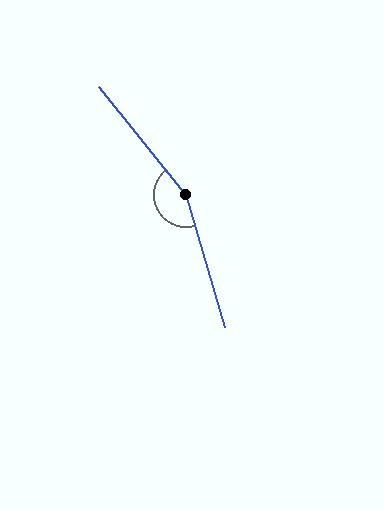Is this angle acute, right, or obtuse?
It is obtuse.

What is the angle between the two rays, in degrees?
Approximately 157 degrees.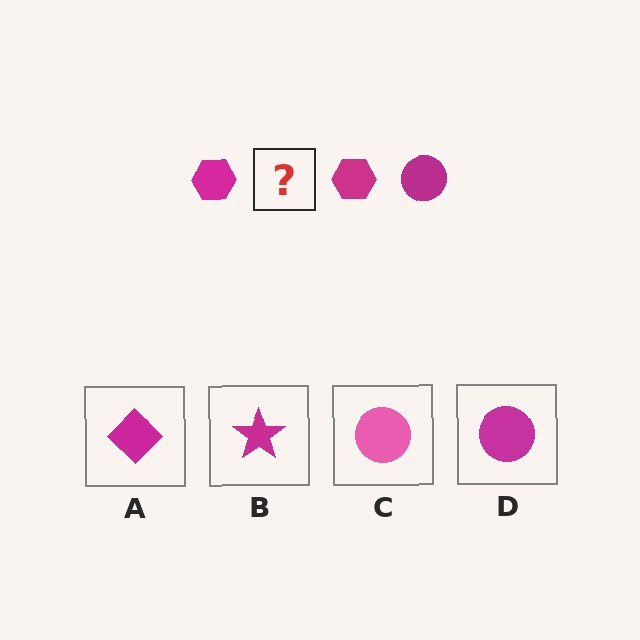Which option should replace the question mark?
Option D.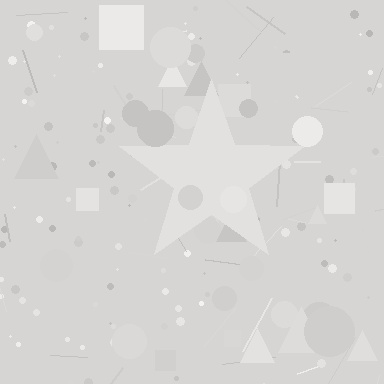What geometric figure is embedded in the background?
A star is embedded in the background.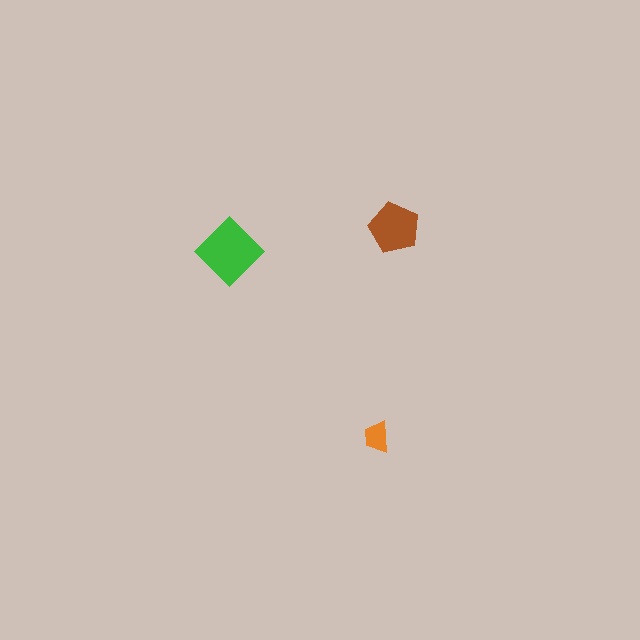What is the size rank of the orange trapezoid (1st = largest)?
3rd.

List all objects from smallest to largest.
The orange trapezoid, the brown pentagon, the green diamond.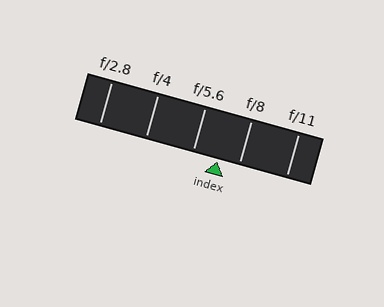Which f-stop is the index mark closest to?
The index mark is closest to f/8.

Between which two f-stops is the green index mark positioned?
The index mark is between f/5.6 and f/8.